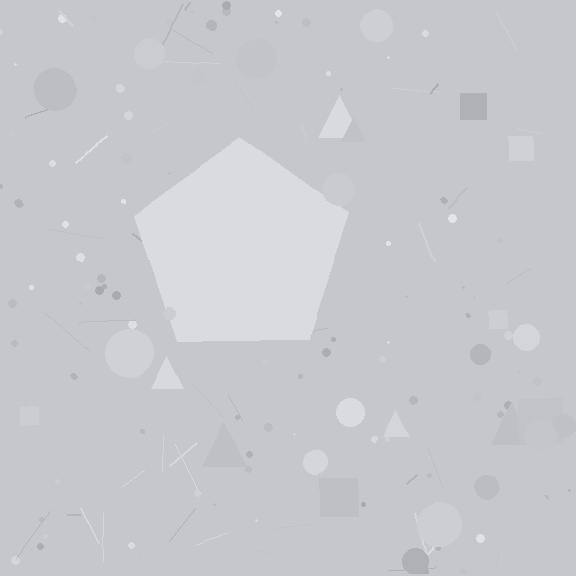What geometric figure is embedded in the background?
A pentagon is embedded in the background.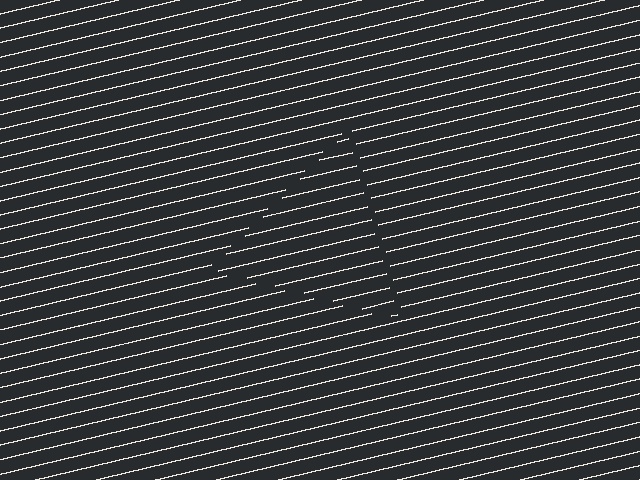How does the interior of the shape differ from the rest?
The interior of the shape contains the same grating, shifted by half a period — the contour is defined by the phase discontinuity where line-ends from the inner and outer gratings abut.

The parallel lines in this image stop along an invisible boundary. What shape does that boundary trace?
An illusory triangle. The interior of the shape contains the same grating, shifted by half a period — the contour is defined by the phase discontinuity where line-ends from the inner and outer gratings abut.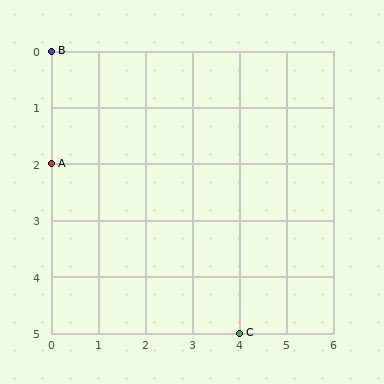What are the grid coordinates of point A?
Point A is at grid coordinates (0, 2).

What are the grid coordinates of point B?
Point B is at grid coordinates (0, 0).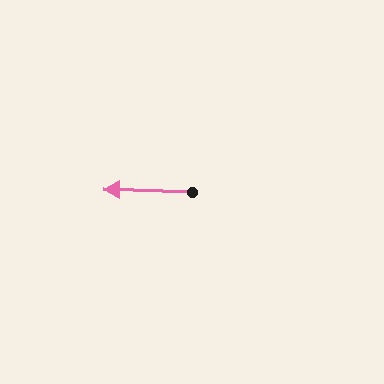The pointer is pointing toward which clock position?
Roughly 9 o'clock.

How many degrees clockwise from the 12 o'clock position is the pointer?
Approximately 272 degrees.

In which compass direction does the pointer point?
West.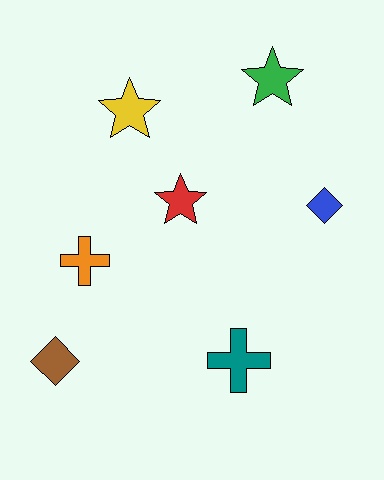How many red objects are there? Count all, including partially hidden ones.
There is 1 red object.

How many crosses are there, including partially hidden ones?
There are 2 crosses.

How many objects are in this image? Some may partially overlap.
There are 7 objects.